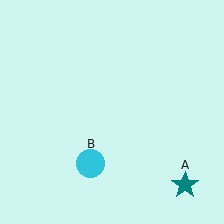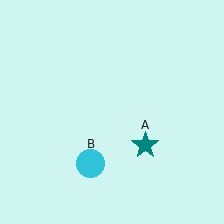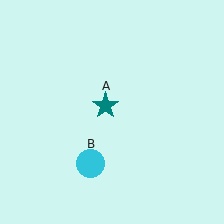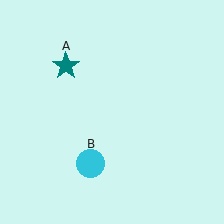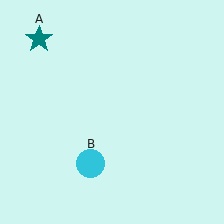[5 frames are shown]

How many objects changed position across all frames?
1 object changed position: teal star (object A).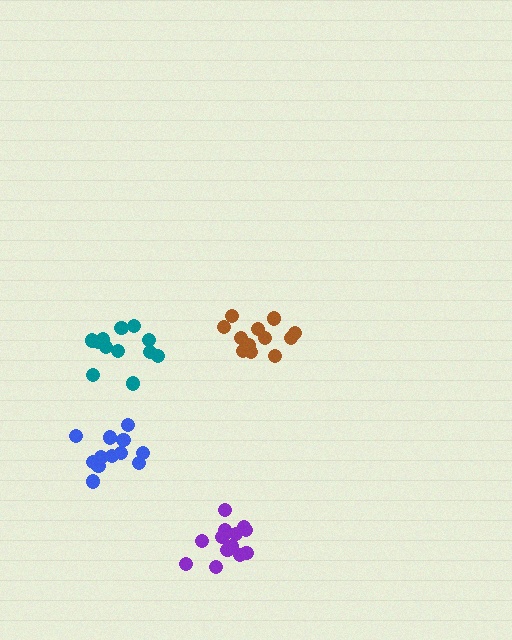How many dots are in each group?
Group 1: 12 dots, Group 2: 12 dots, Group 3: 14 dots, Group 4: 12 dots (50 total).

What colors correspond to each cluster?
The clusters are colored: brown, blue, purple, teal.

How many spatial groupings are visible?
There are 4 spatial groupings.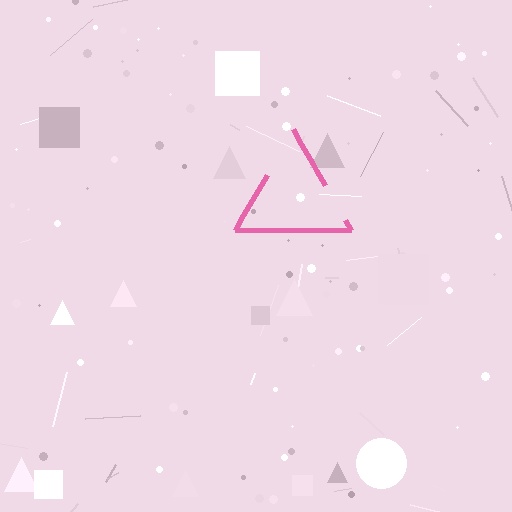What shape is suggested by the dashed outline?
The dashed outline suggests a triangle.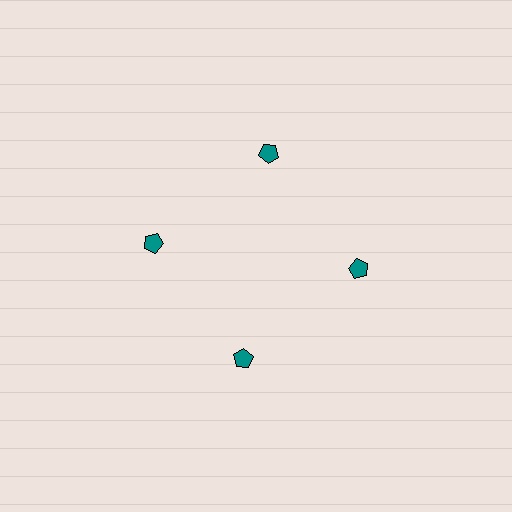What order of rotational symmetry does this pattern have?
This pattern has 4-fold rotational symmetry.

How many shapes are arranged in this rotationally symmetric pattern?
There are 4 shapes, arranged in 4 groups of 1.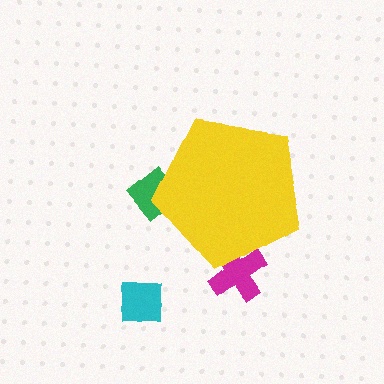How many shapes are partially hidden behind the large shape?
2 shapes are partially hidden.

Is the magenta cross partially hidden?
Yes, the magenta cross is partially hidden behind the yellow pentagon.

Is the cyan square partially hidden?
No, the cyan square is fully visible.